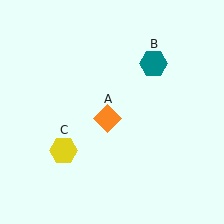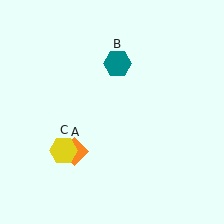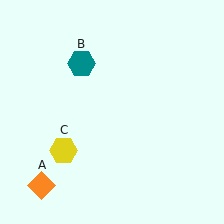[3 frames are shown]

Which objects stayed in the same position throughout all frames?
Yellow hexagon (object C) remained stationary.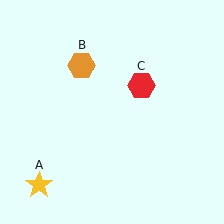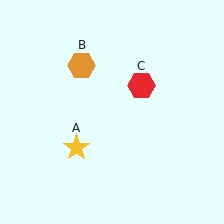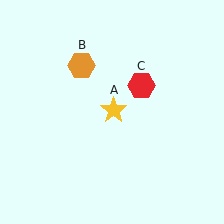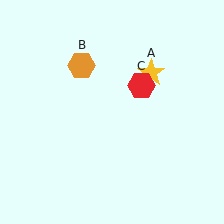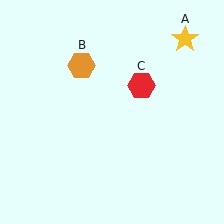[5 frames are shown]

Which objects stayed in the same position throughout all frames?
Orange hexagon (object B) and red hexagon (object C) remained stationary.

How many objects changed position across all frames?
1 object changed position: yellow star (object A).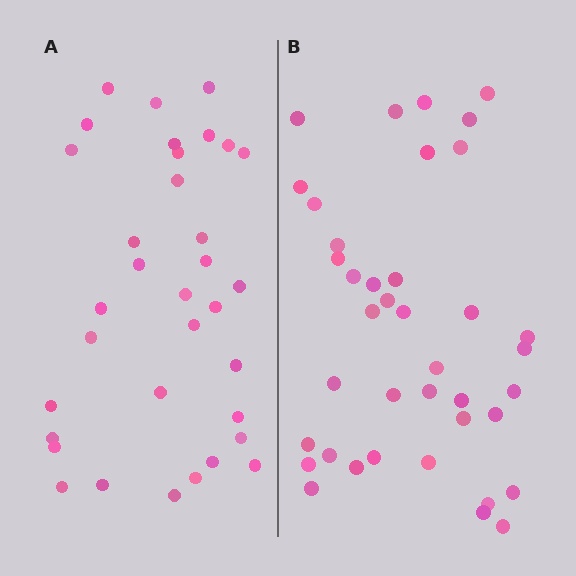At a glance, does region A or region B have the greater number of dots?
Region B (the right region) has more dots.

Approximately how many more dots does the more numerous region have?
Region B has about 5 more dots than region A.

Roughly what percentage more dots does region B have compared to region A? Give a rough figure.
About 15% more.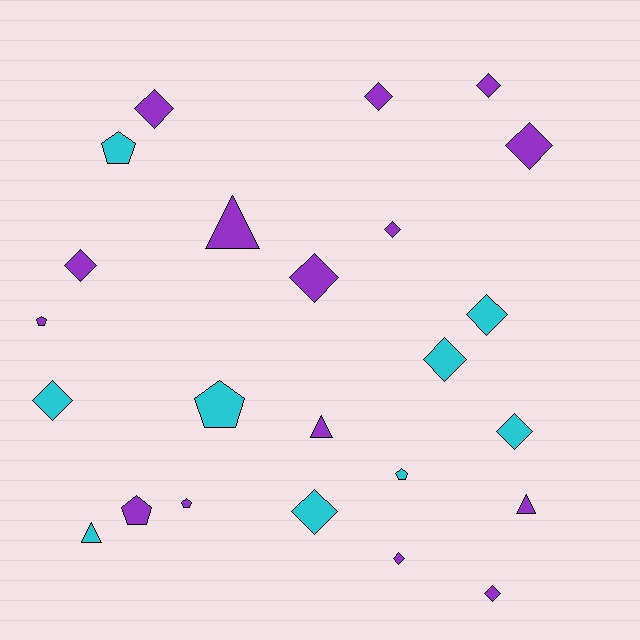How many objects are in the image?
There are 24 objects.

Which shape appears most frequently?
Diamond, with 14 objects.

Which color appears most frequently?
Purple, with 15 objects.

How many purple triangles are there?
There are 3 purple triangles.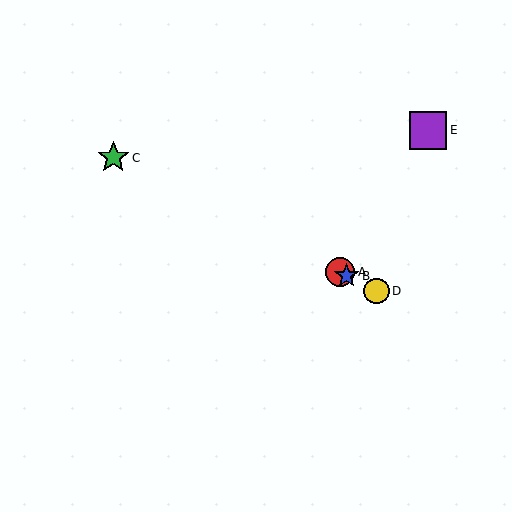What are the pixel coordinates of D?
Object D is at (376, 291).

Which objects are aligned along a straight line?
Objects A, B, C, D are aligned along a straight line.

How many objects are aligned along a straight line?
4 objects (A, B, C, D) are aligned along a straight line.